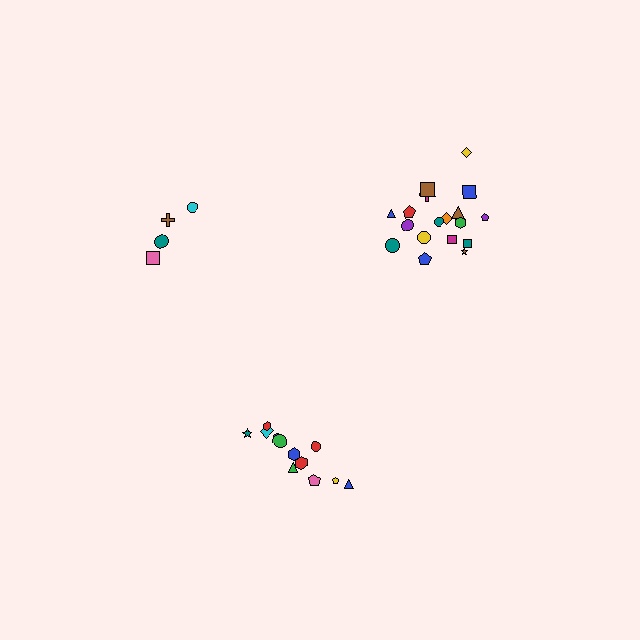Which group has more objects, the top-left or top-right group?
The top-right group.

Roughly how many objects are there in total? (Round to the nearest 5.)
Roughly 35 objects in total.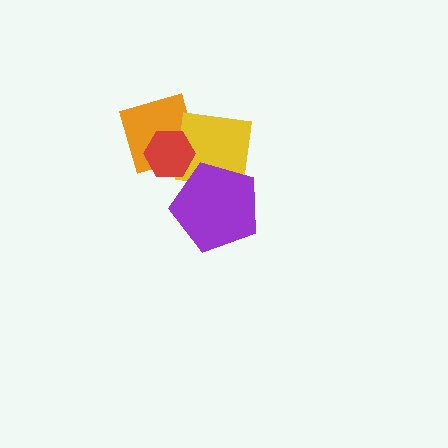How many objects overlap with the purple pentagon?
1 object overlaps with the purple pentagon.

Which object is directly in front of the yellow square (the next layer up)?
The red hexagon is directly in front of the yellow square.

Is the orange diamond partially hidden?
Yes, it is partially covered by another shape.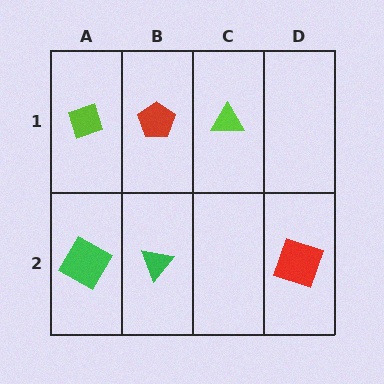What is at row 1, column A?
A lime diamond.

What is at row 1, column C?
A lime triangle.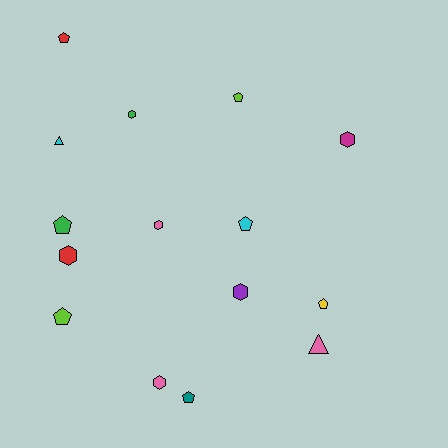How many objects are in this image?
There are 15 objects.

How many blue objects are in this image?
There are no blue objects.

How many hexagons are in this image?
There are 6 hexagons.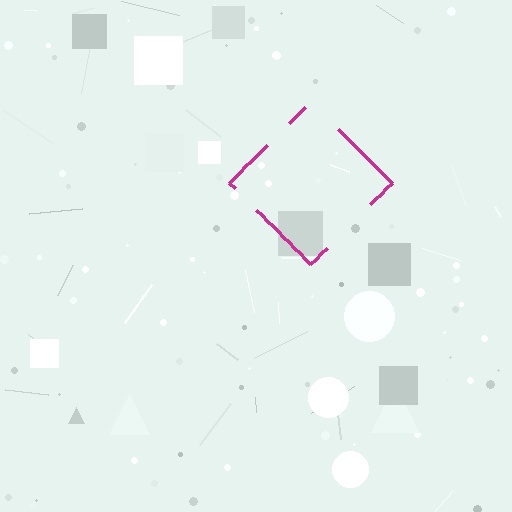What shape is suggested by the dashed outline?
The dashed outline suggests a diamond.